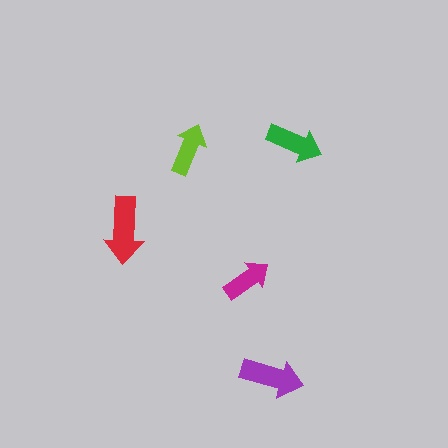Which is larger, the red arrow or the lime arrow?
The red one.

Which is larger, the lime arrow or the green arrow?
The green one.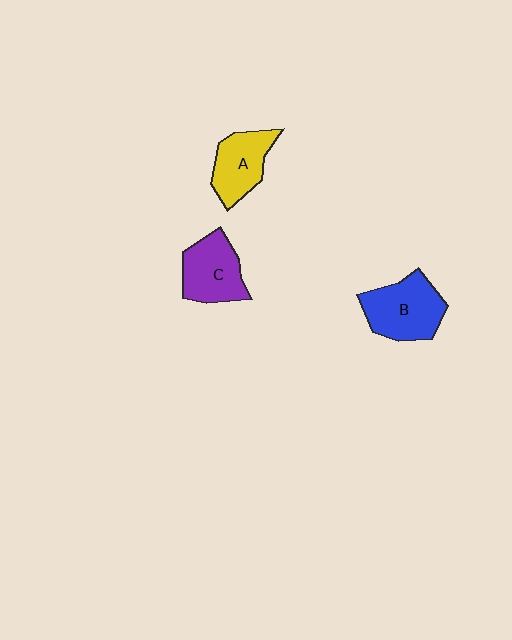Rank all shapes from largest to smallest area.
From largest to smallest: B (blue), C (purple), A (yellow).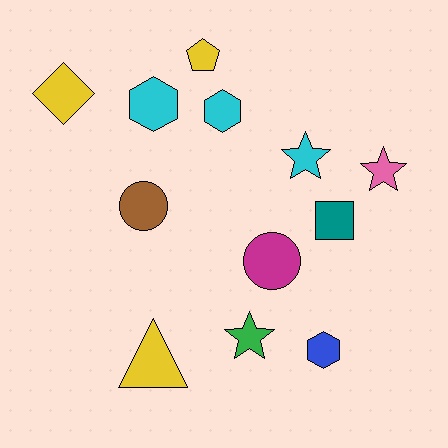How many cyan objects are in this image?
There are 3 cyan objects.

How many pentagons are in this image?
There is 1 pentagon.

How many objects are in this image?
There are 12 objects.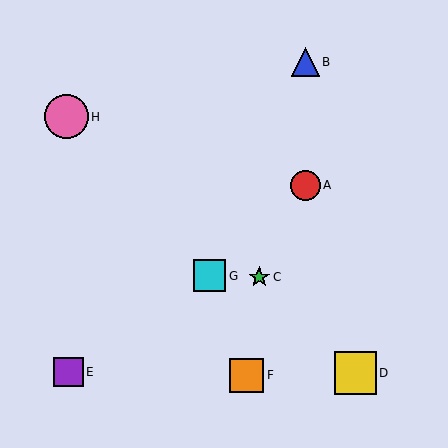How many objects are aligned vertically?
2 objects (A, B) are aligned vertically.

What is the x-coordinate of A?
Object A is at x≈305.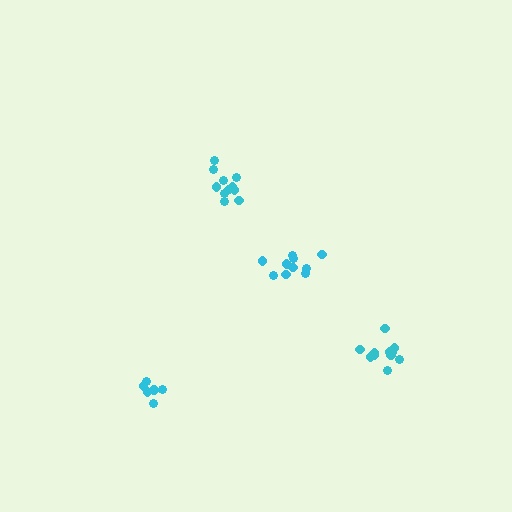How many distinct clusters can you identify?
There are 4 distinct clusters.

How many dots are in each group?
Group 1: 11 dots, Group 2: 12 dots, Group 3: 10 dots, Group 4: 6 dots (39 total).